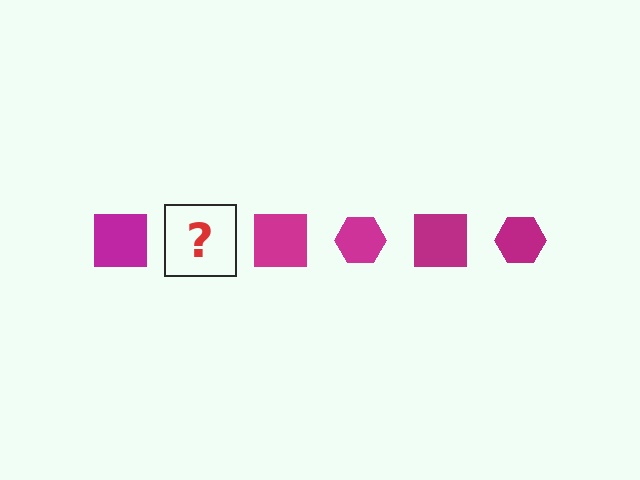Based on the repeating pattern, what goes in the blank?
The blank should be a magenta hexagon.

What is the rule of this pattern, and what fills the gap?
The rule is that the pattern cycles through square, hexagon shapes in magenta. The gap should be filled with a magenta hexagon.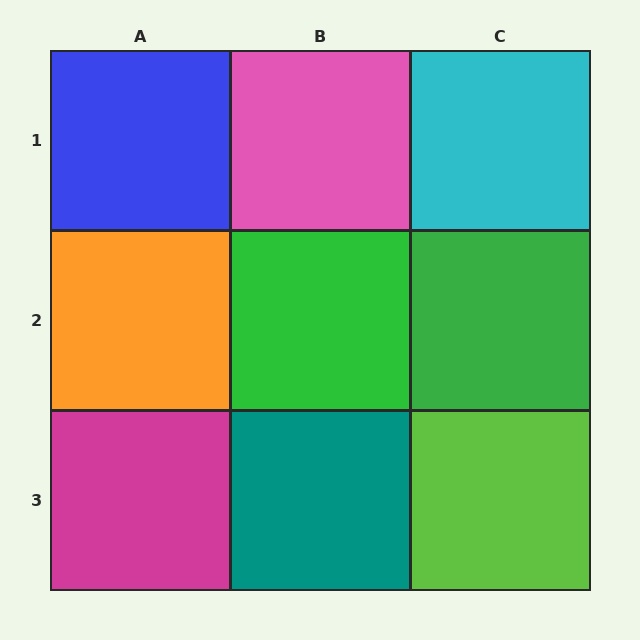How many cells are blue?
1 cell is blue.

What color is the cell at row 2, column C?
Green.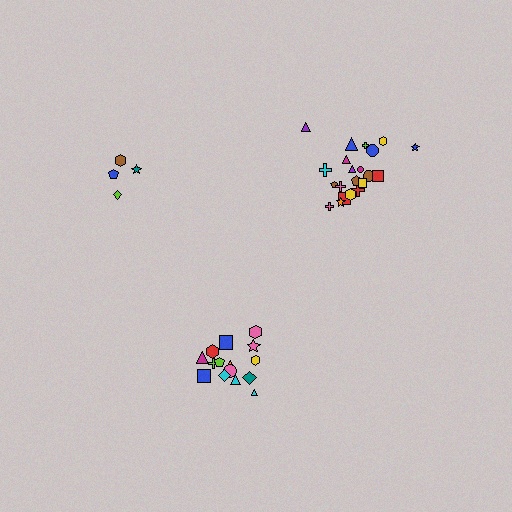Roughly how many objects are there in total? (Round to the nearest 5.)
Roughly 40 objects in total.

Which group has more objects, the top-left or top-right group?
The top-right group.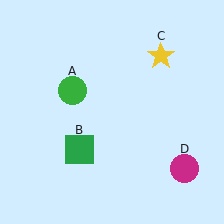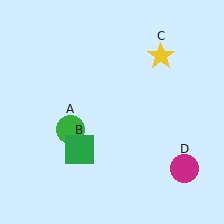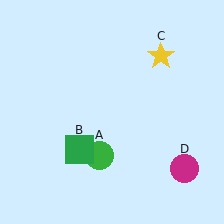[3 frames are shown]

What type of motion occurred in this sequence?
The green circle (object A) rotated counterclockwise around the center of the scene.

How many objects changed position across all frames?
1 object changed position: green circle (object A).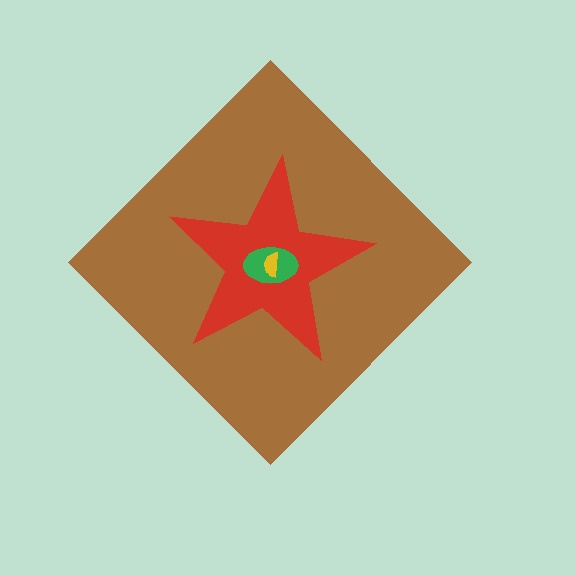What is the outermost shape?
The brown diamond.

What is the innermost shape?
The yellow semicircle.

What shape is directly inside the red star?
The green ellipse.